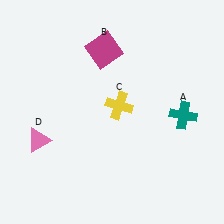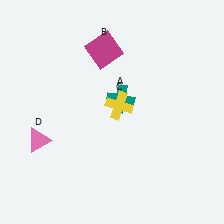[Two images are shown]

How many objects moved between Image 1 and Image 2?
1 object moved between the two images.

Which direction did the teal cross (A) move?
The teal cross (A) moved left.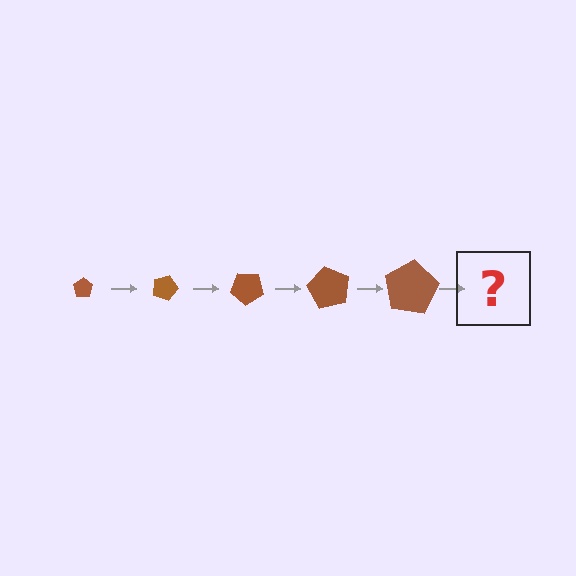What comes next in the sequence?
The next element should be a pentagon, larger than the previous one and rotated 100 degrees from the start.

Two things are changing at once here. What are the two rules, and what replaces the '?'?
The two rules are that the pentagon grows larger each step and it rotates 20 degrees each step. The '?' should be a pentagon, larger than the previous one and rotated 100 degrees from the start.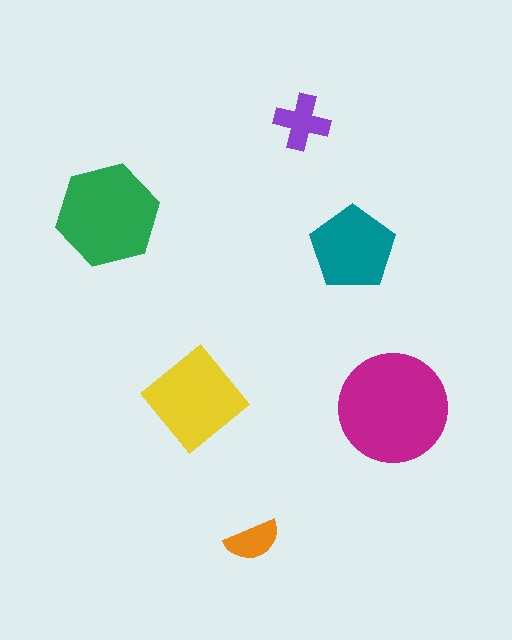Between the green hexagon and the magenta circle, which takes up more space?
The magenta circle.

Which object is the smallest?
The orange semicircle.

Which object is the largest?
The magenta circle.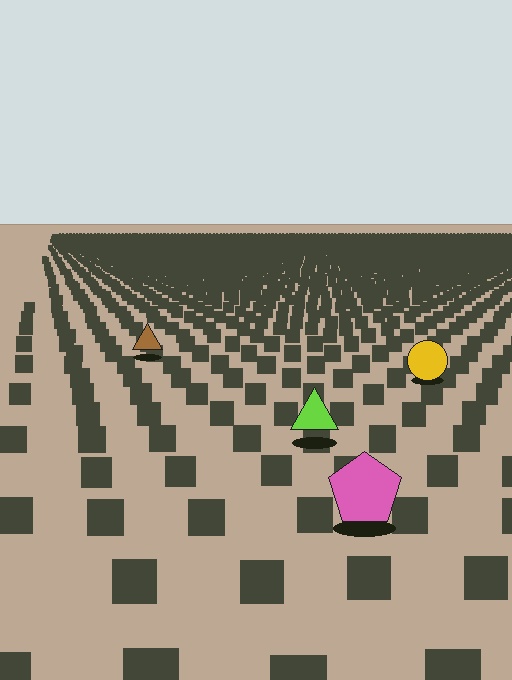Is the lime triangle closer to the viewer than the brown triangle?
Yes. The lime triangle is closer — you can tell from the texture gradient: the ground texture is coarser near it.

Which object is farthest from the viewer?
The brown triangle is farthest from the viewer. It appears smaller and the ground texture around it is denser.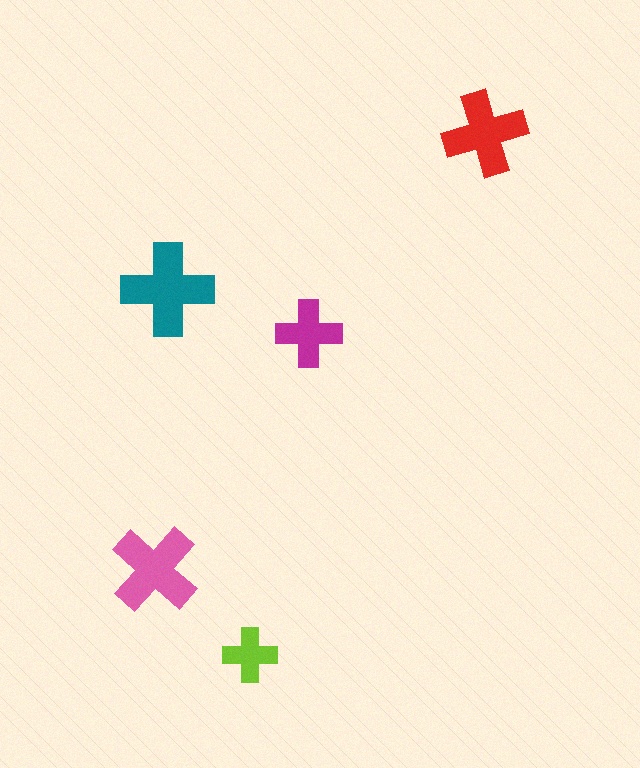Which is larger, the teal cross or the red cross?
The teal one.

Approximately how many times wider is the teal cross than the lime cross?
About 1.5 times wider.